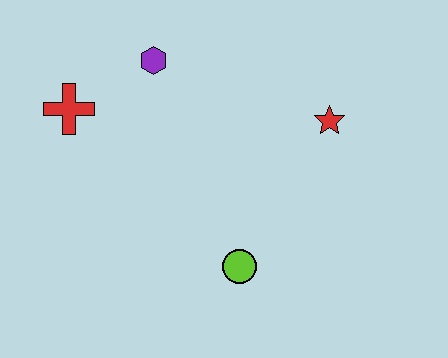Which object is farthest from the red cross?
The red star is farthest from the red cross.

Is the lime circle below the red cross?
Yes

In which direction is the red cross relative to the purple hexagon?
The red cross is to the left of the purple hexagon.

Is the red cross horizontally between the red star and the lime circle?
No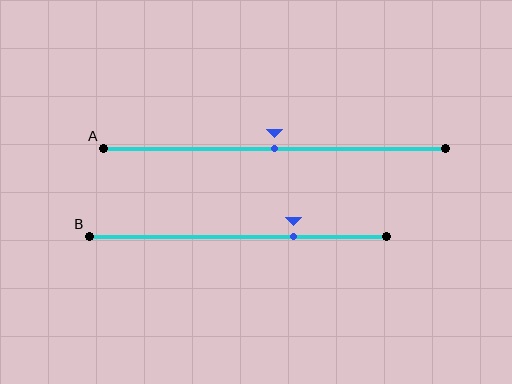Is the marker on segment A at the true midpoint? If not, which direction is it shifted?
Yes, the marker on segment A is at the true midpoint.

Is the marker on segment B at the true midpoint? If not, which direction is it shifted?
No, the marker on segment B is shifted to the right by about 19% of the segment length.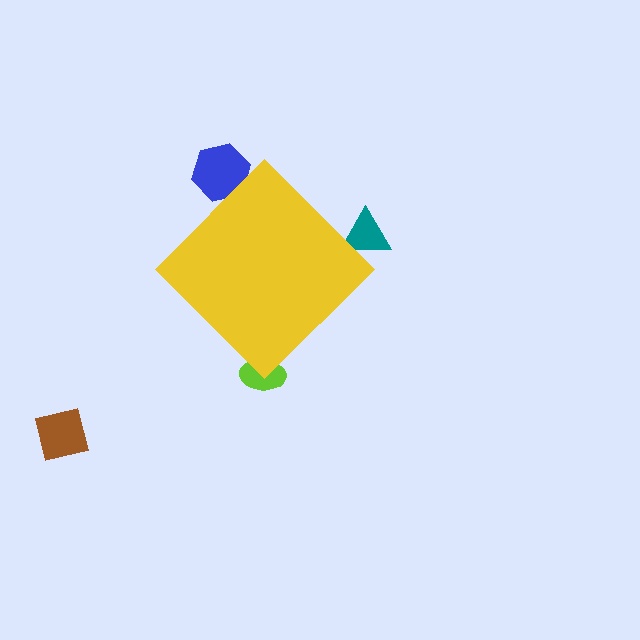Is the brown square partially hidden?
No, the brown square is fully visible.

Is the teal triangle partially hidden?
Yes, the teal triangle is partially hidden behind the yellow diamond.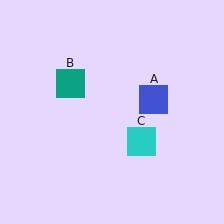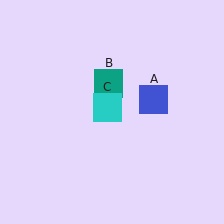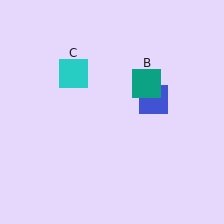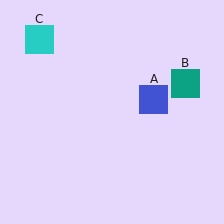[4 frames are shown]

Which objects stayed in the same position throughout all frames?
Blue square (object A) remained stationary.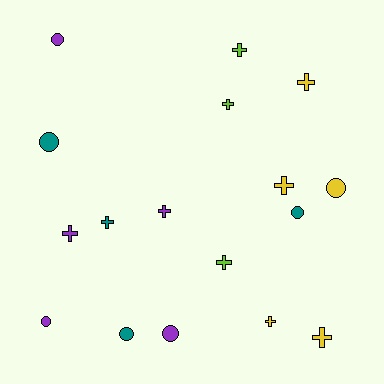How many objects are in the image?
There are 17 objects.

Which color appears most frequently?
Purple, with 5 objects.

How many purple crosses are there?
There are 2 purple crosses.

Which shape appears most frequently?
Cross, with 10 objects.